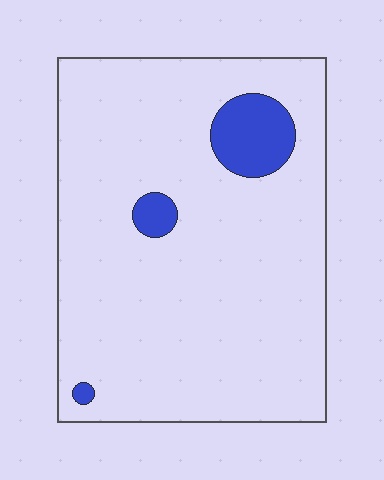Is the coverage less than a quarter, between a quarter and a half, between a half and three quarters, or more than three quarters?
Less than a quarter.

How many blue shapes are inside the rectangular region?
3.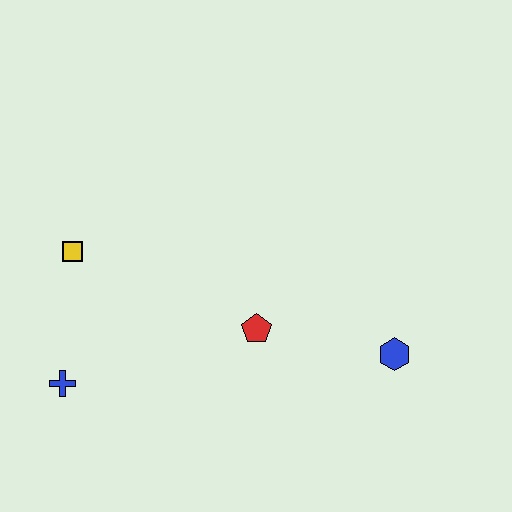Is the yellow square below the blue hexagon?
No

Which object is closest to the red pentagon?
The blue hexagon is closest to the red pentagon.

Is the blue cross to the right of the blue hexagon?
No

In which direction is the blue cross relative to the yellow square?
The blue cross is below the yellow square.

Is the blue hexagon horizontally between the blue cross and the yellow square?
No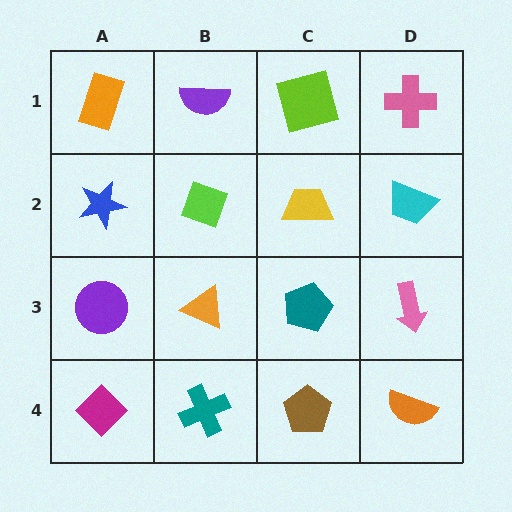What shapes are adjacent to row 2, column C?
A lime square (row 1, column C), a teal pentagon (row 3, column C), a lime diamond (row 2, column B), a cyan trapezoid (row 2, column D).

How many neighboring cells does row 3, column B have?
4.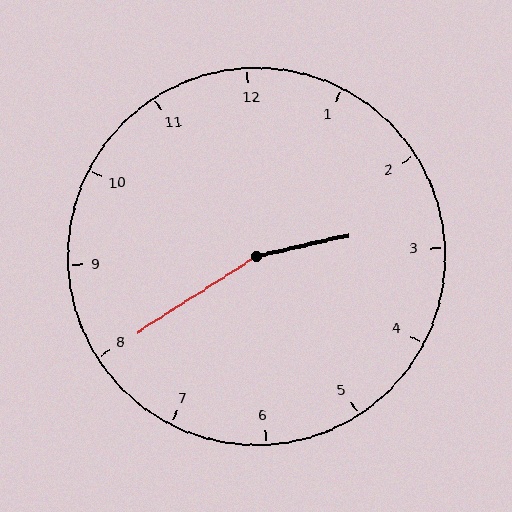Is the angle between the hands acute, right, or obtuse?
It is obtuse.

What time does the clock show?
2:40.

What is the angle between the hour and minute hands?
Approximately 160 degrees.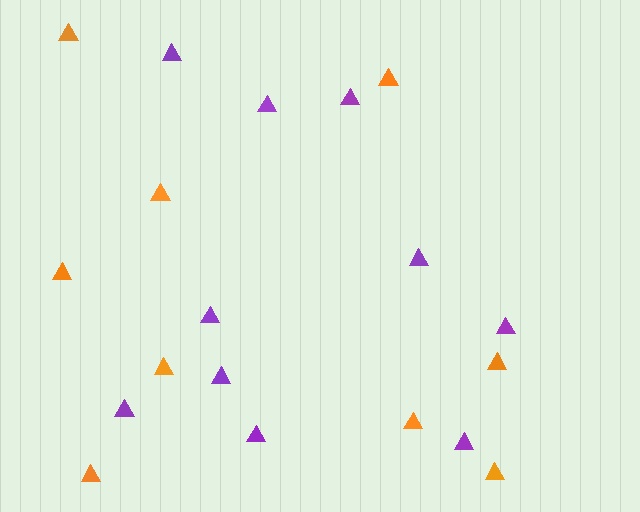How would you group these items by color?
There are 2 groups: one group of purple triangles (10) and one group of orange triangles (9).